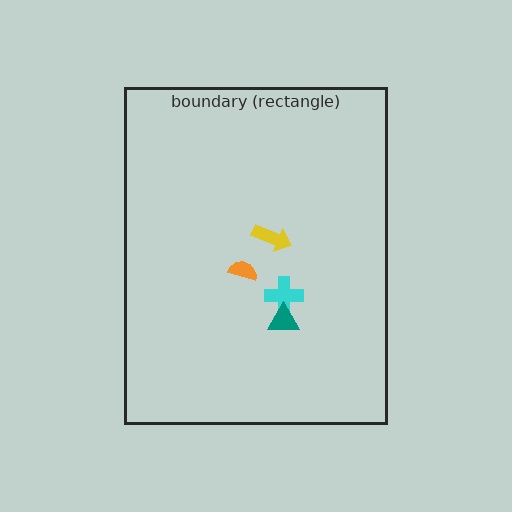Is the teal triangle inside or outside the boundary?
Inside.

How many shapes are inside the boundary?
4 inside, 0 outside.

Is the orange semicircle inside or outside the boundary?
Inside.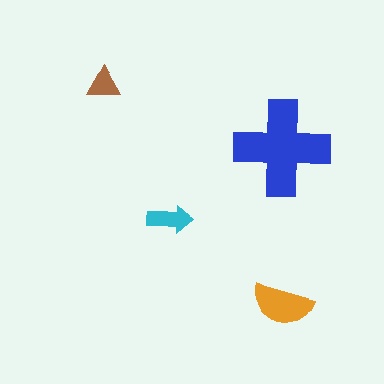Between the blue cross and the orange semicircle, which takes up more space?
The blue cross.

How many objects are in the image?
There are 4 objects in the image.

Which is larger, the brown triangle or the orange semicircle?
The orange semicircle.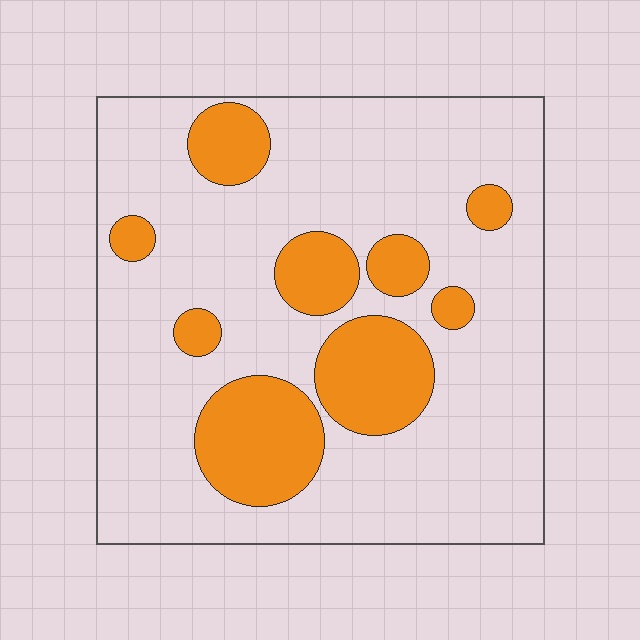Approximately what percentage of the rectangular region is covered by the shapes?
Approximately 25%.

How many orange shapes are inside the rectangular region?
9.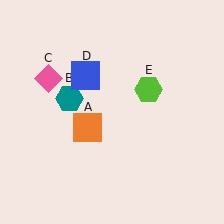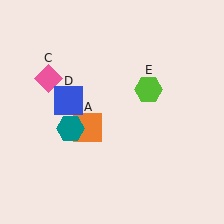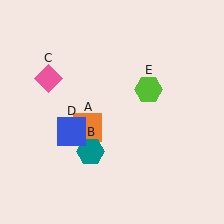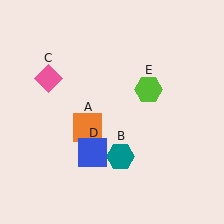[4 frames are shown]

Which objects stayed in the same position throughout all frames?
Orange square (object A) and pink diamond (object C) and lime hexagon (object E) remained stationary.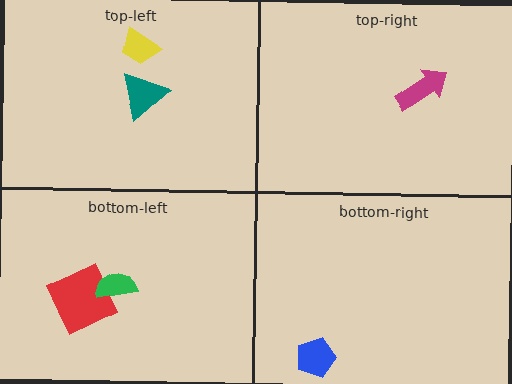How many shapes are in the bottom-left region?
2.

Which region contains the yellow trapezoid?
The top-left region.